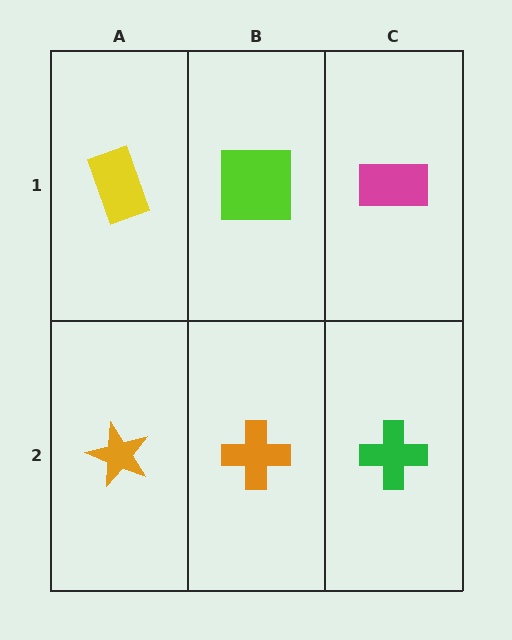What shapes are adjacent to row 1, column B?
An orange cross (row 2, column B), a yellow rectangle (row 1, column A), a magenta rectangle (row 1, column C).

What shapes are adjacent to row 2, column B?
A lime square (row 1, column B), an orange star (row 2, column A), a green cross (row 2, column C).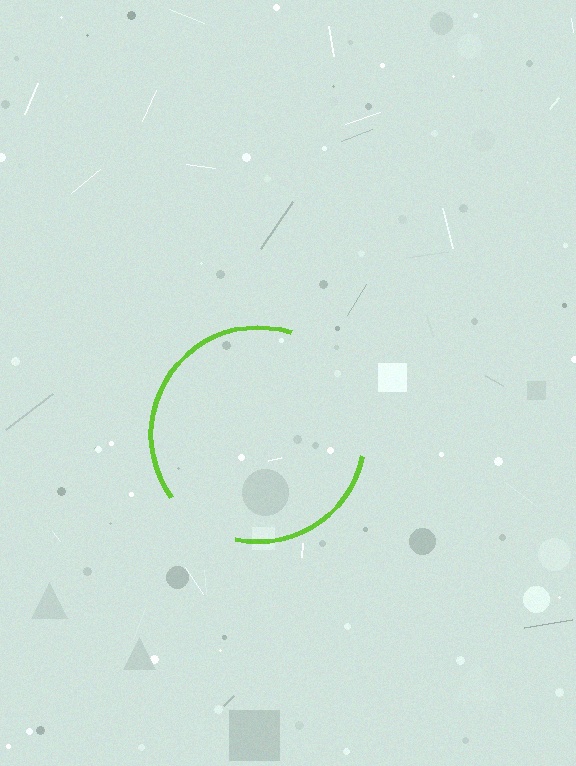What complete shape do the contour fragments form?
The contour fragments form a circle.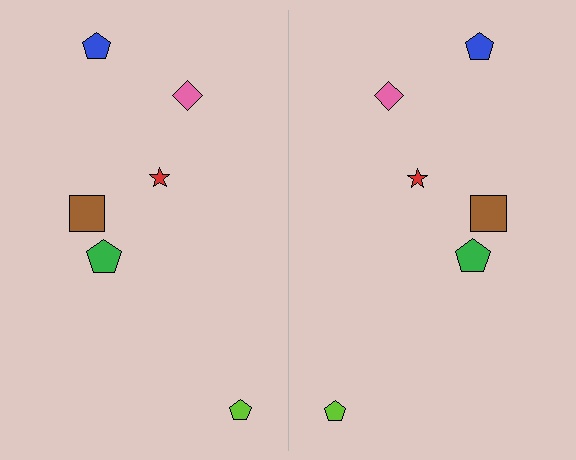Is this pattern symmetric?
Yes, this pattern has bilateral (reflection) symmetry.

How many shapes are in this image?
There are 12 shapes in this image.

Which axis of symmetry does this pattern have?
The pattern has a vertical axis of symmetry running through the center of the image.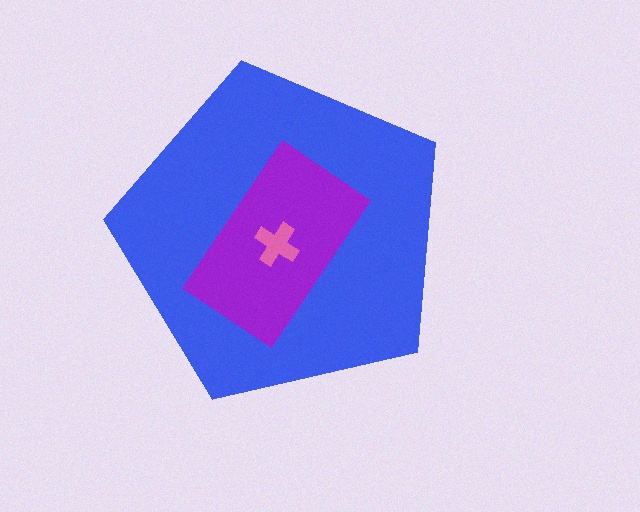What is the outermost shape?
The blue pentagon.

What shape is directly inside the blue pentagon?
The purple rectangle.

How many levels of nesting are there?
3.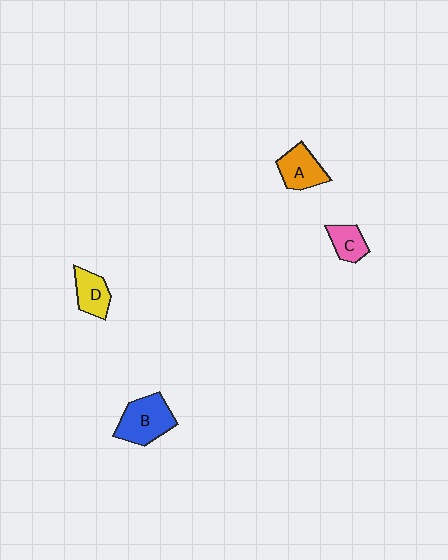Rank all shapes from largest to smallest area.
From largest to smallest: B (blue), A (orange), D (yellow), C (pink).